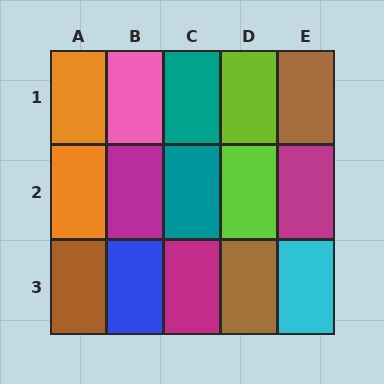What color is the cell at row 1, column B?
Pink.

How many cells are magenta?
3 cells are magenta.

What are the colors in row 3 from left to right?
Brown, blue, magenta, brown, cyan.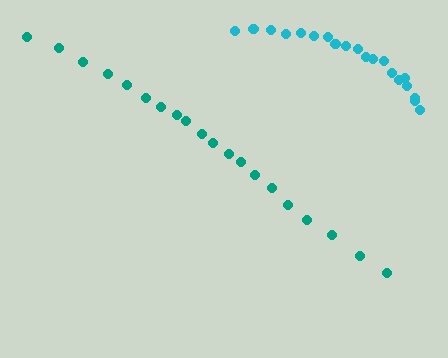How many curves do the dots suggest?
There are 2 distinct paths.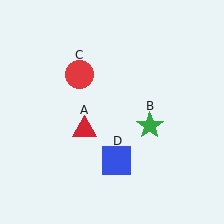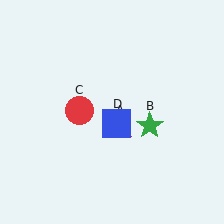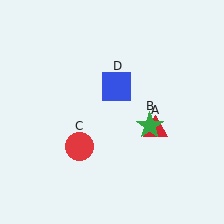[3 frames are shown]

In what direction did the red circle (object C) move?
The red circle (object C) moved down.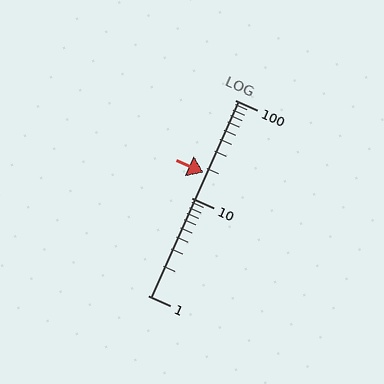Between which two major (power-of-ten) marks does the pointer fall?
The pointer is between 10 and 100.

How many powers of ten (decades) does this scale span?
The scale spans 2 decades, from 1 to 100.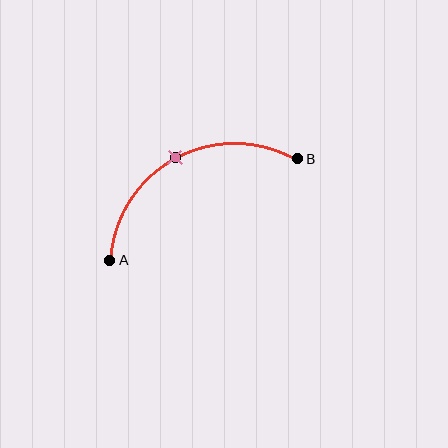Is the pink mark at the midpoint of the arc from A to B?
Yes. The pink mark lies on the arc at equal arc-length from both A and B — it is the arc midpoint.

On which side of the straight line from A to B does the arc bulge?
The arc bulges above the straight line connecting A and B.